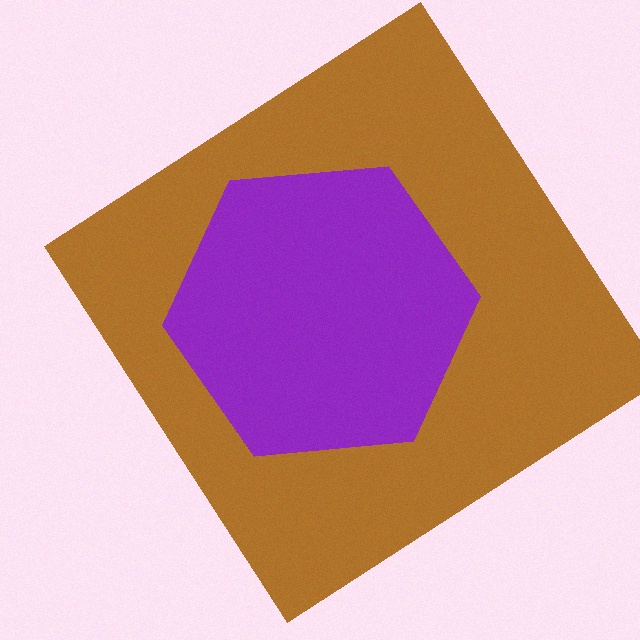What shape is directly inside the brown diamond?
The purple hexagon.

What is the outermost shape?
The brown diamond.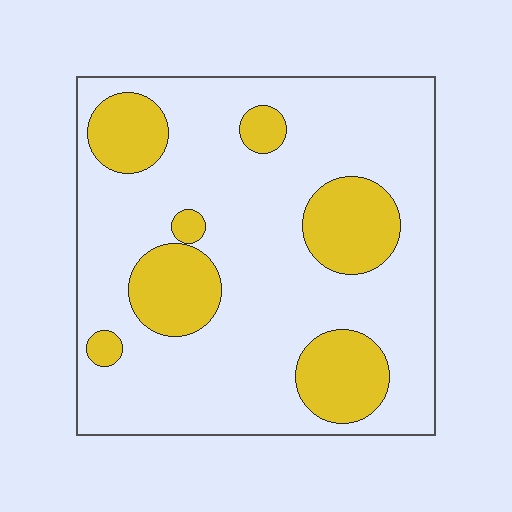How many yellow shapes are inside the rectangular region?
7.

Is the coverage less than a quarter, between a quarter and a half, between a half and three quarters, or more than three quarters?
Less than a quarter.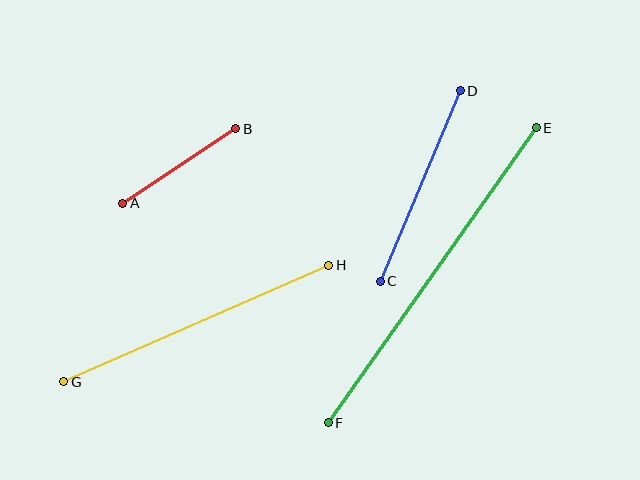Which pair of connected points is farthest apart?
Points E and F are farthest apart.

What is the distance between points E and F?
The distance is approximately 361 pixels.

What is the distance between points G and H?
The distance is approximately 290 pixels.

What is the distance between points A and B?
The distance is approximately 135 pixels.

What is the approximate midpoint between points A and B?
The midpoint is at approximately (179, 166) pixels.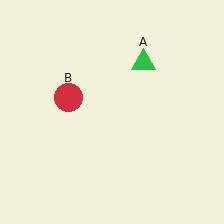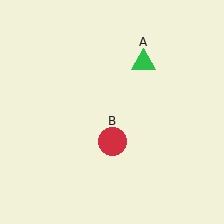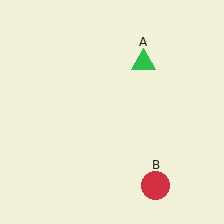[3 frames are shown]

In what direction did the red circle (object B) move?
The red circle (object B) moved down and to the right.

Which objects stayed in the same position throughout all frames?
Green triangle (object A) remained stationary.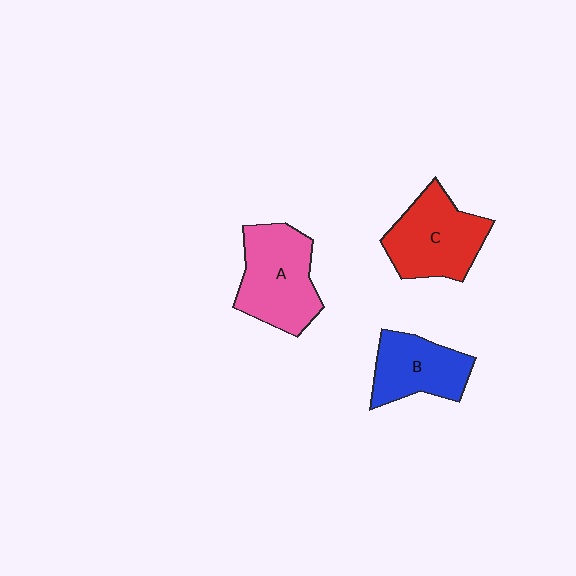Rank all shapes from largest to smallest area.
From largest to smallest: A (pink), C (red), B (blue).